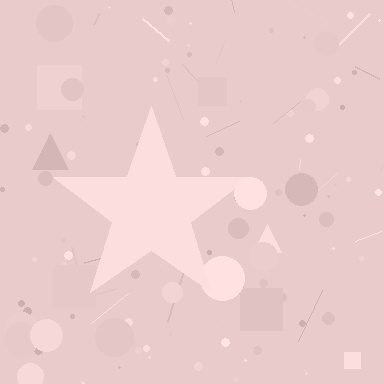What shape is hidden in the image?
A star is hidden in the image.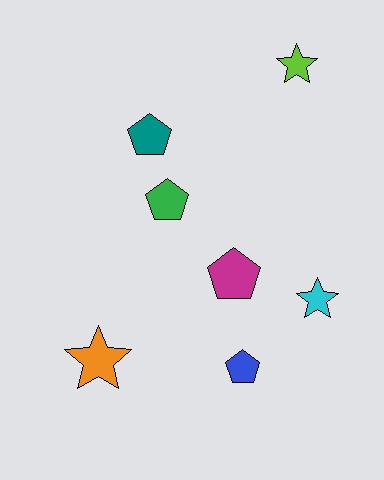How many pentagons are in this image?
There are 4 pentagons.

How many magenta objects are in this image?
There is 1 magenta object.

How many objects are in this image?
There are 7 objects.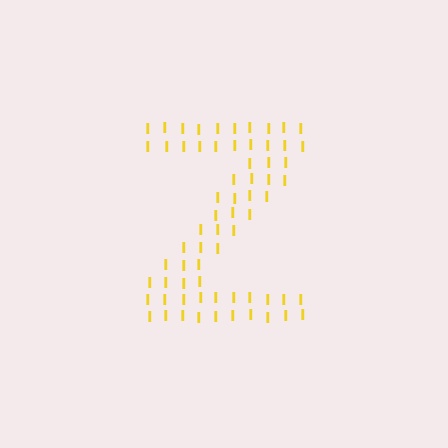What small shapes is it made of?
It is made of small letter I's.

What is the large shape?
The large shape is the letter Z.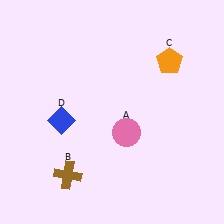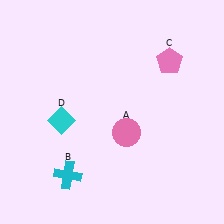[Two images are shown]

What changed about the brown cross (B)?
In Image 1, B is brown. In Image 2, it changed to cyan.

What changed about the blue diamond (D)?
In Image 1, D is blue. In Image 2, it changed to cyan.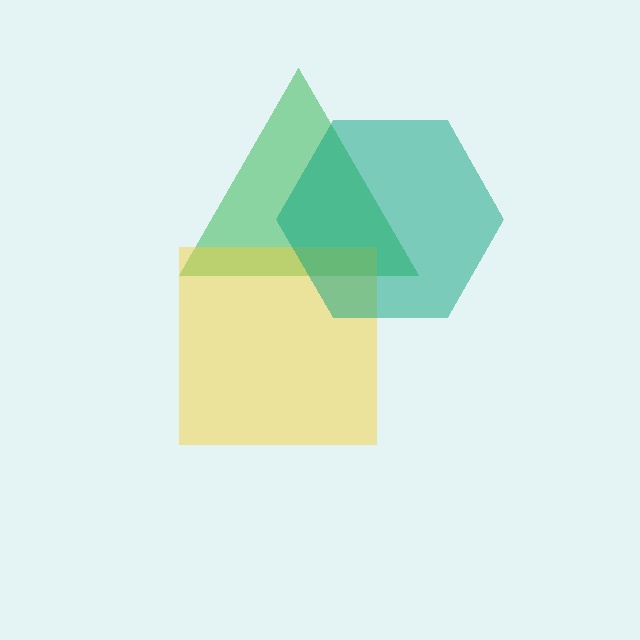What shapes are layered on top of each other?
The layered shapes are: a green triangle, a yellow square, a teal hexagon.